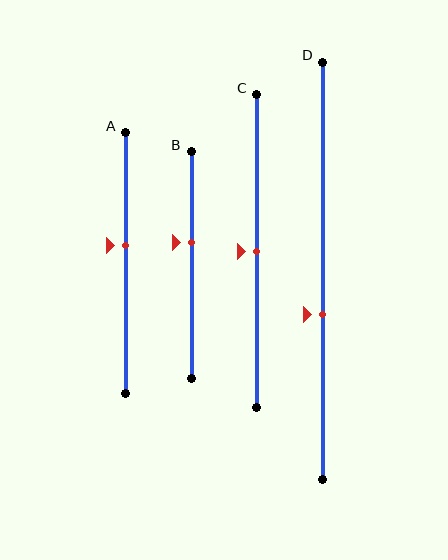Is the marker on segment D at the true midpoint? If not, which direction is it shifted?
No, the marker on segment D is shifted downward by about 10% of the segment length.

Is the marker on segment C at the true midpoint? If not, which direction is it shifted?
Yes, the marker on segment C is at the true midpoint.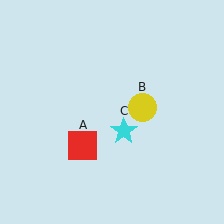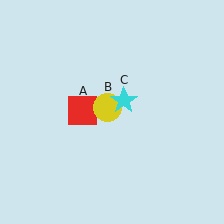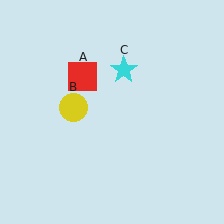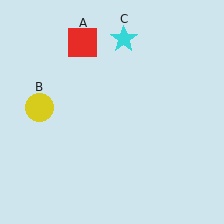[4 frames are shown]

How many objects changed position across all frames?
3 objects changed position: red square (object A), yellow circle (object B), cyan star (object C).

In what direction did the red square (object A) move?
The red square (object A) moved up.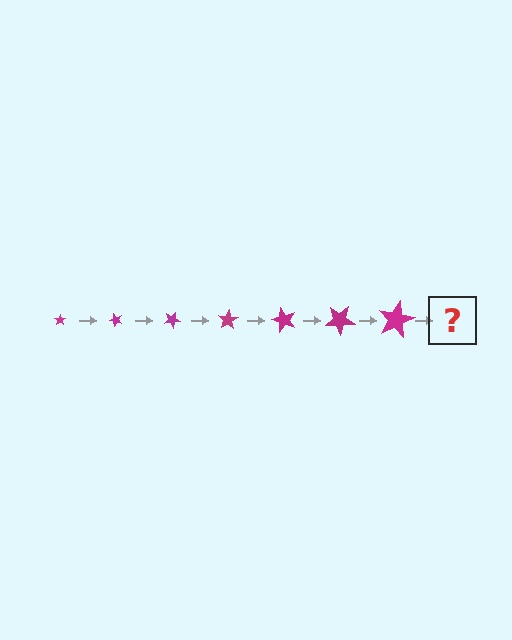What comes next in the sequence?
The next element should be a star, larger than the previous one and rotated 350 degrees from the start.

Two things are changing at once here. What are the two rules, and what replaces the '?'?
The two rules are that the star grows larger each step and it rotates 50 degrees each step. The '?' should be a star, larger than the previous one and rotated 350 degrees from the start.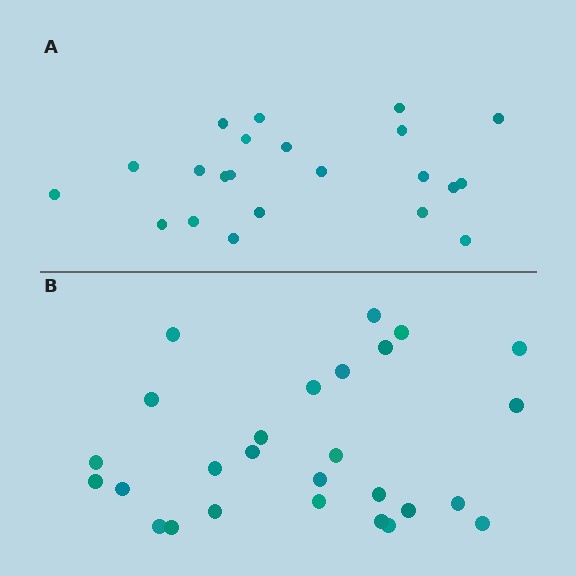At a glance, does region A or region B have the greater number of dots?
Region B (the bottom region) has more dots.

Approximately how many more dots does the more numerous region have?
Region B has about 5 more dots than region A.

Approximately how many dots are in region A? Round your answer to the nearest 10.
About 20 dots. (The exact count is 22, which rounds to 20.)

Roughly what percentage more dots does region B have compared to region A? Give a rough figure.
About 25% more.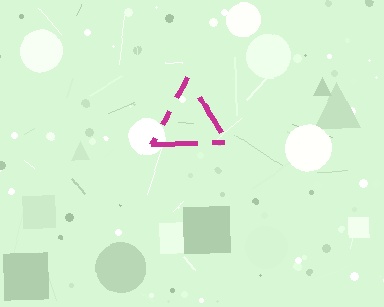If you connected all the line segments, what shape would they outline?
They would outline a triangle.